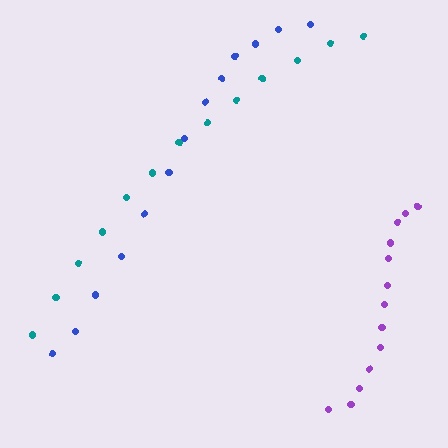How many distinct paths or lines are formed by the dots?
There are 3 distinct paths.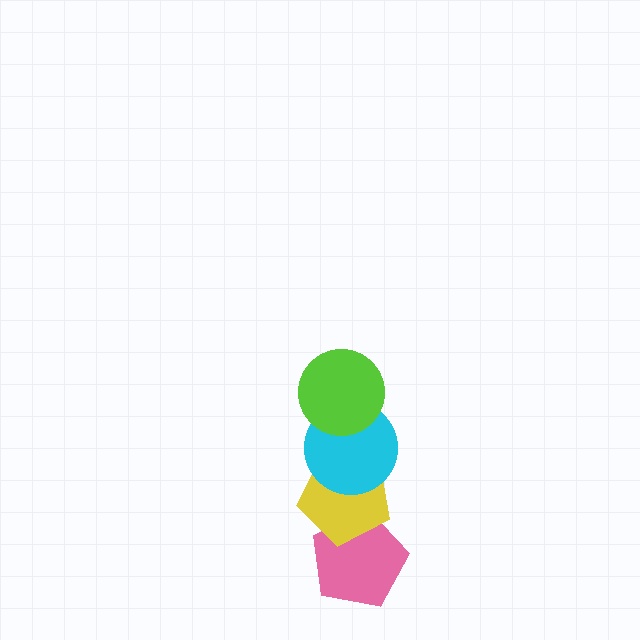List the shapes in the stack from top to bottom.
From top to bottom: the lime circle, the cyan circle, the yellow pentagon, the pink pentagon.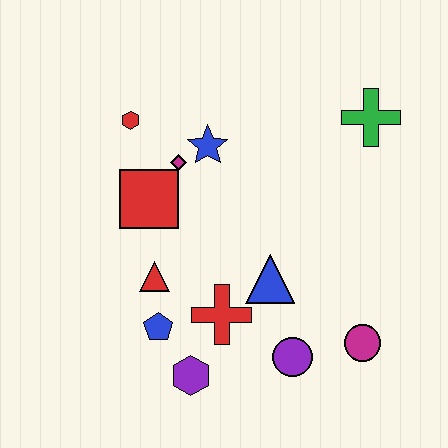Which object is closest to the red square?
The magenta diamond is closest to the red square.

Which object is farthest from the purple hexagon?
The green cross is farthest from the purple hexagon.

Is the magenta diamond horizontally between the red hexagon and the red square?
No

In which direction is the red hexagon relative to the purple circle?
The red hexagon is above the purple circle.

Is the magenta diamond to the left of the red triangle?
No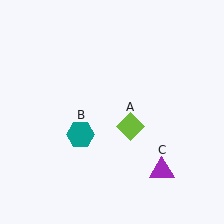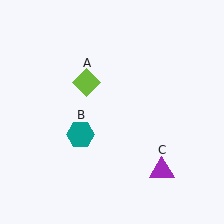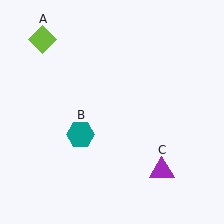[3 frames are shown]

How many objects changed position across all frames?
1 object changed position: lime diamond (object A).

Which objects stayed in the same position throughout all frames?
Teal hexagon (object B) and purple triangle (object C) remained stationary.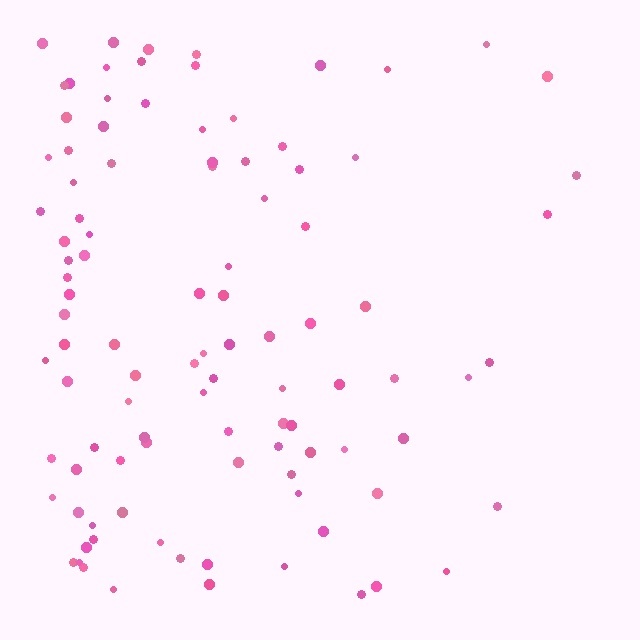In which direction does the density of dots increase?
From right to left, with the left side densest.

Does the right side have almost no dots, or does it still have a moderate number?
Still a moderate number, just noticeably fewer than the left.